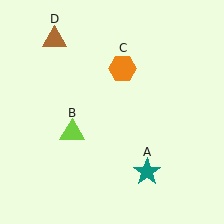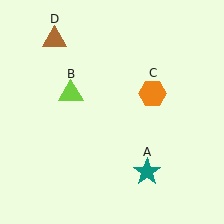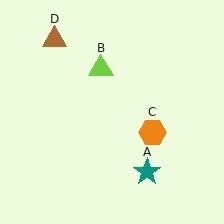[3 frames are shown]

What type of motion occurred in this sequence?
The lime triangle (object B), orange hexagon (object C) rotated clockwise around the center of the scene.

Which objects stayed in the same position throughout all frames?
Teal star (object A) and brown triangle (object D) remained stationary.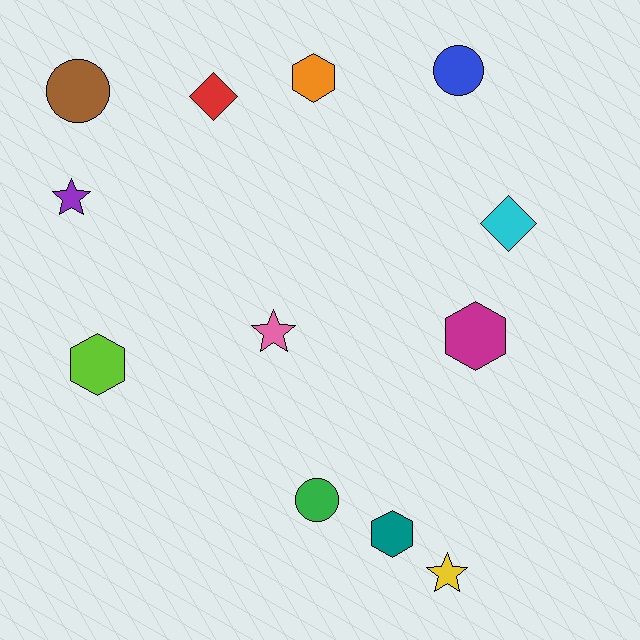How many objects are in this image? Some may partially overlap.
There are 12 objects.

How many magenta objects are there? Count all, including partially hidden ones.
There is 1 magenta object.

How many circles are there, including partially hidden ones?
There are 3 circles.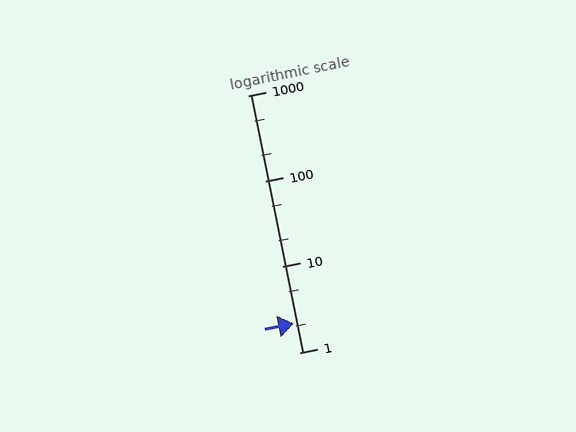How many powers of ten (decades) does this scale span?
The scale spans 3 decades, from 1 to 1000.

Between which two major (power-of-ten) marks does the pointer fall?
The pointer is between 1 and 10.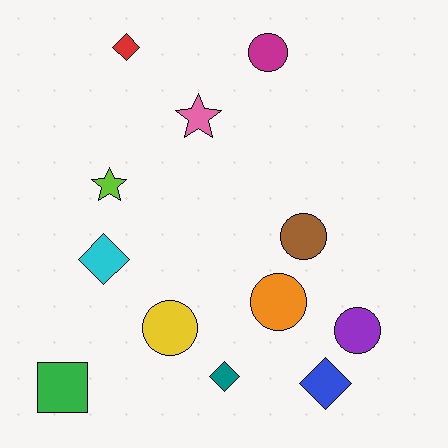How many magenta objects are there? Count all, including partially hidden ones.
There is 1 magenta object.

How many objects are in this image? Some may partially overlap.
There are 12 objects.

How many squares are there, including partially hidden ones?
There is 1 square.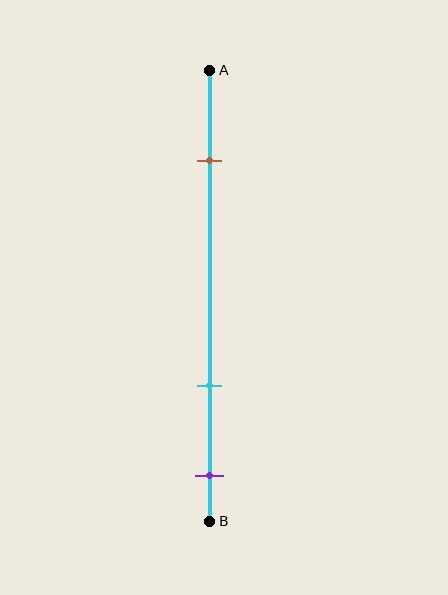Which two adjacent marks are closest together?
The cyan and purple marks are the closest adjacent pair.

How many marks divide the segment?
There are 3 marks dividing the segment.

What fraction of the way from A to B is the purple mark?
The purple mark is approximately 90% (0.9) of the way from A to B.